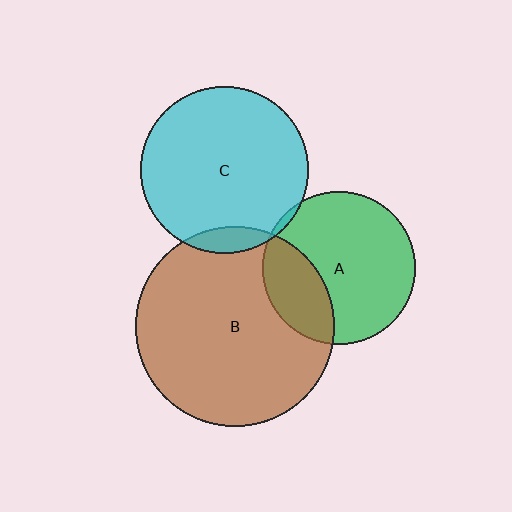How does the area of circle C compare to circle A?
Approximately 1.2 times.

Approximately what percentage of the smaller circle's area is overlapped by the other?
Approximately 30%.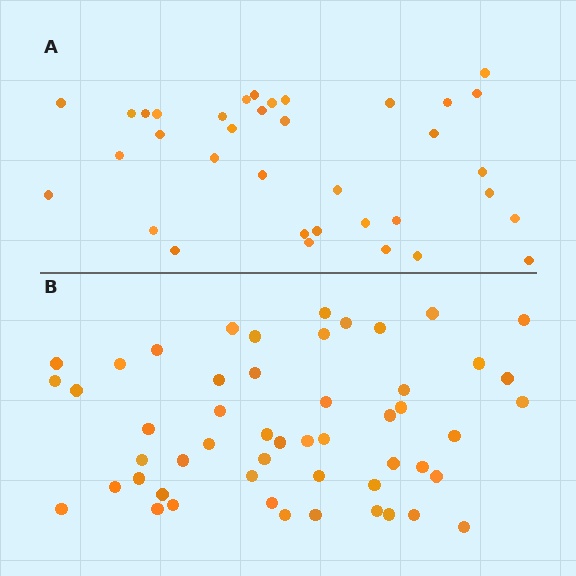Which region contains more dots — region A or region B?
Region B (the bottom region) has more dots.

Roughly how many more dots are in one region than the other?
Region B has approximately 15 more dots than region A.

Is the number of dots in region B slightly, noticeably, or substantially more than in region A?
Region B has noticeably more, but not dramatically so. The ratio is roughly 1.4 to 1.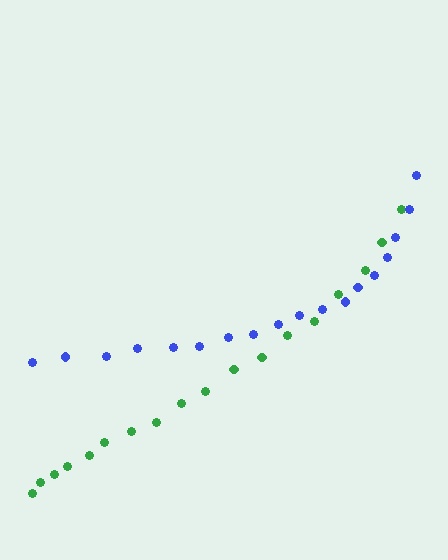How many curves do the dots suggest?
There are 2 distinct paths.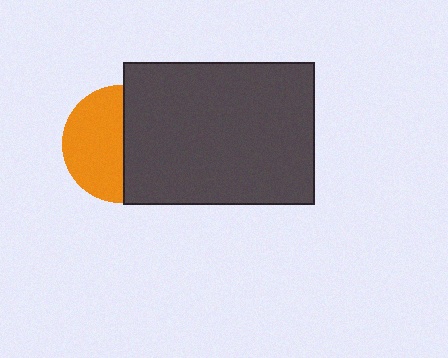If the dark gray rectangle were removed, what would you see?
You would see the complete orange circle.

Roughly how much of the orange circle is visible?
About half of it is visible (roughly 53%).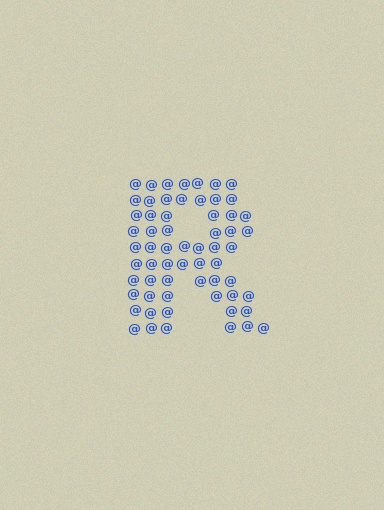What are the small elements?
The small elements are at signs.